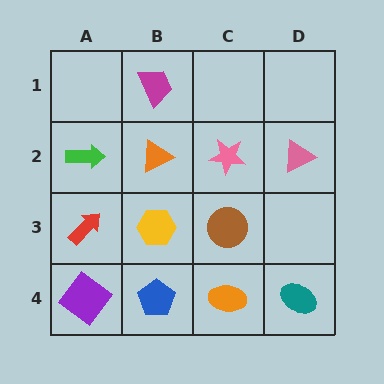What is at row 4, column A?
A purple diamond.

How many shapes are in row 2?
4 shapes.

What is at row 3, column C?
A brown circle.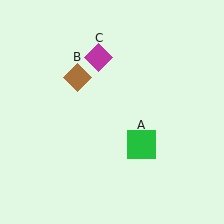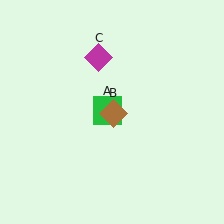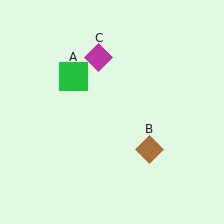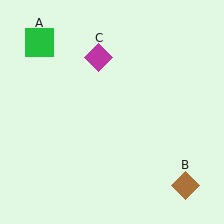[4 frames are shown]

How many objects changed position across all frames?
2 objects changed position: green square (object A), brown diamond (object B).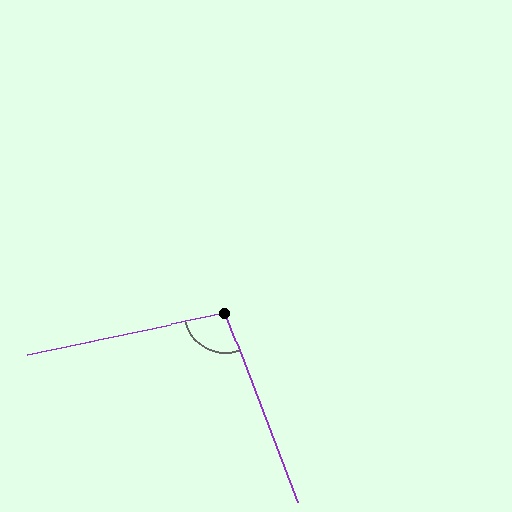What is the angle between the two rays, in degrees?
Approximately 99 degrees.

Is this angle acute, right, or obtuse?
It is obtuse.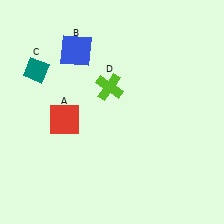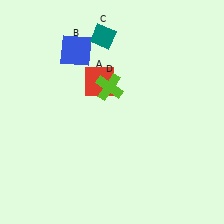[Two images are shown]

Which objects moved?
The objects that moved are: the red square (A), the teal diamond (C).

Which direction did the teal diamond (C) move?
The teal diamond (C) moved right.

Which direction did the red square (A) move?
The red square (A) moved up.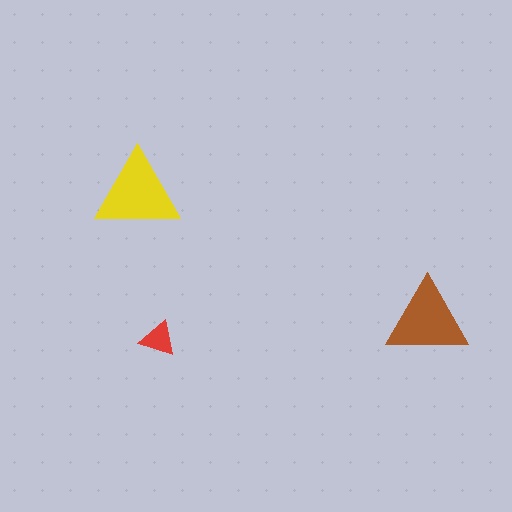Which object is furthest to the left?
The yellow triangle is leftmost.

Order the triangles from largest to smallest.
the yellow one, the brown one, the red one.